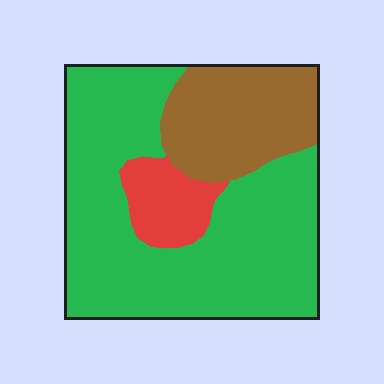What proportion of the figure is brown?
Brown takes up about one quarter (1/4) of the figure.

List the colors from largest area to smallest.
From largest to smallest: green, brown, red.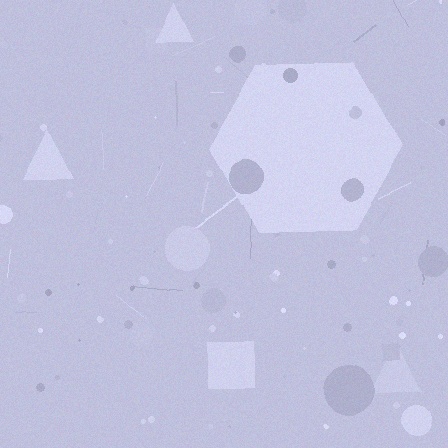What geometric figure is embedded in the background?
A hexagon is embedded in the background.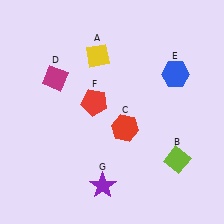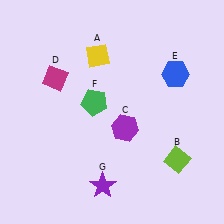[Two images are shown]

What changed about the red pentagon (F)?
In Image 1, F is red. In Image 2, it changed to green.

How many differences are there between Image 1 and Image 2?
There are 2 differences between the two images.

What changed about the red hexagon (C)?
In Image 1, C is red. In Image 2, it changed to purple.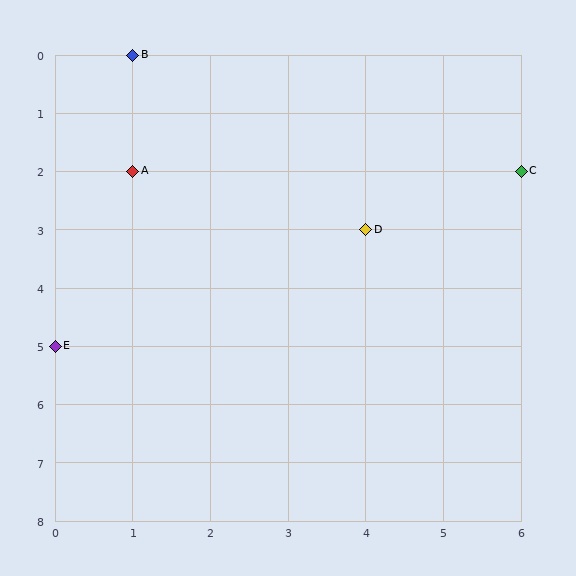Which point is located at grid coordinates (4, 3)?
Point D is at (4, 3).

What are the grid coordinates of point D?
Point D is at grid coordinates (4, 3).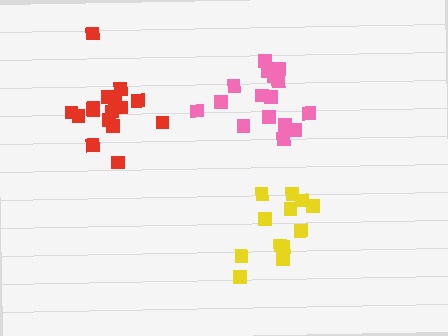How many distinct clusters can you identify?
There are 3 distinct clusters.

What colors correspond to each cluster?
The clusters are colored: red, pink, yellow.